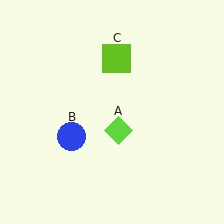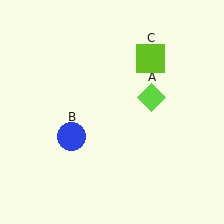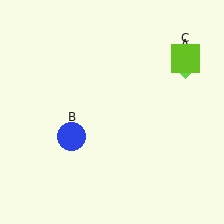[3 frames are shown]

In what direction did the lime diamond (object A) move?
The lime diamond (object A) moved up and to the right.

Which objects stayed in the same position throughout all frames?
Blue circle (object B) remained stationary.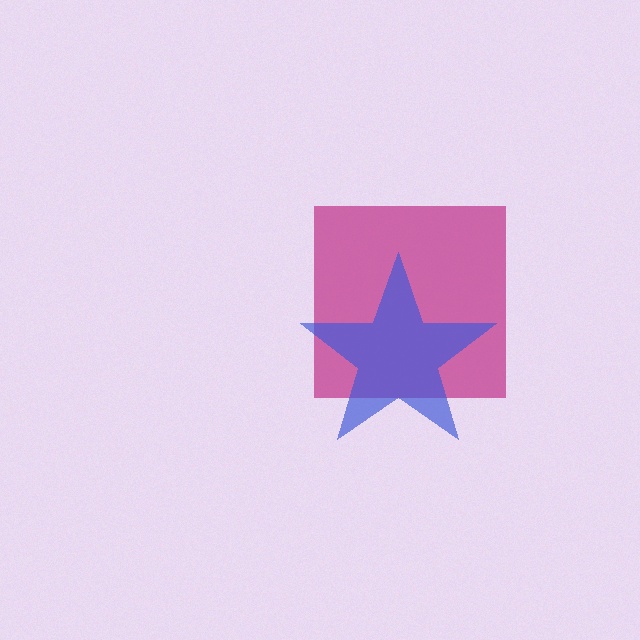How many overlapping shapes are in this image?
There are 2 overlapping shapes in the image.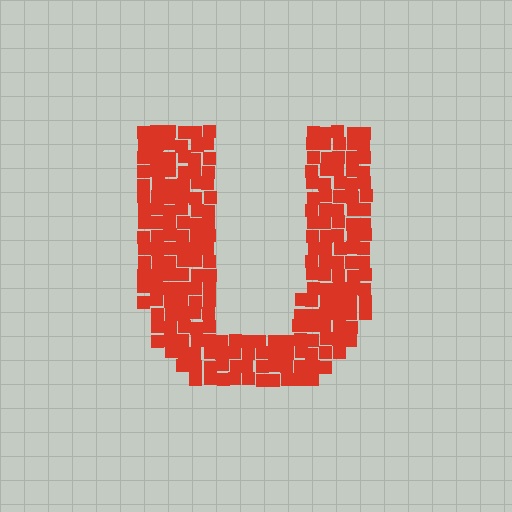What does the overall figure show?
The overall figure shows the letter U.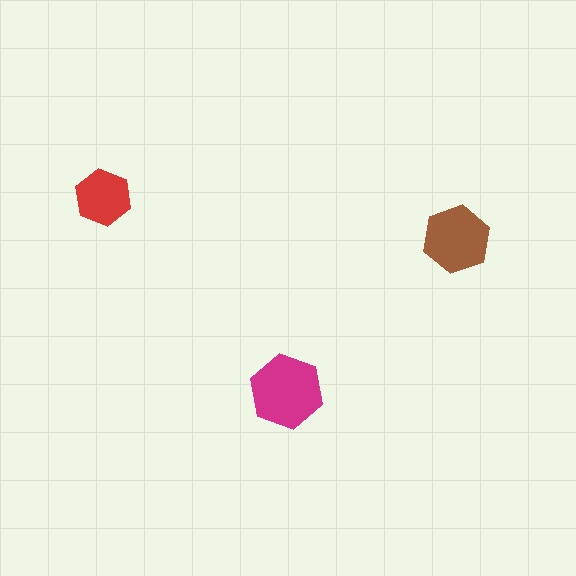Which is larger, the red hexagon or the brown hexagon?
The brown one.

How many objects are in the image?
There are 3 objects in the image.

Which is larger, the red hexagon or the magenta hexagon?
The magenta one.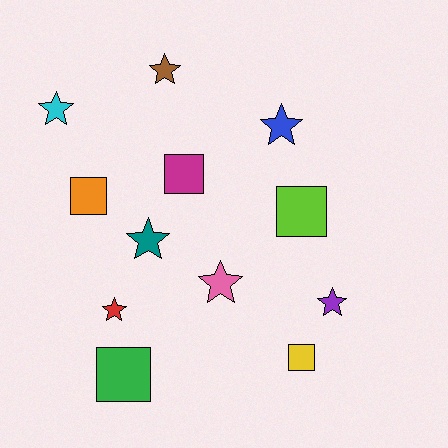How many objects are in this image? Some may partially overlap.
There are 12 objects.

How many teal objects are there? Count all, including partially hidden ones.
There is 1 teal object.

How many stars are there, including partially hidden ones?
There are 7 stars.